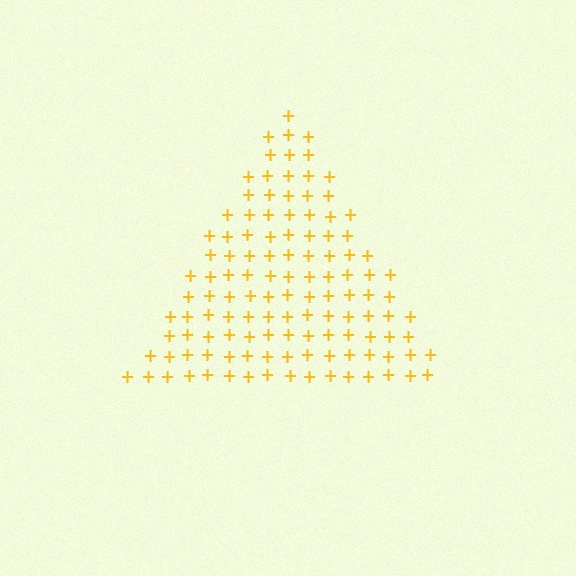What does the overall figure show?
The overall figure shows a triangle.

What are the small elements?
The small elements are plus signs.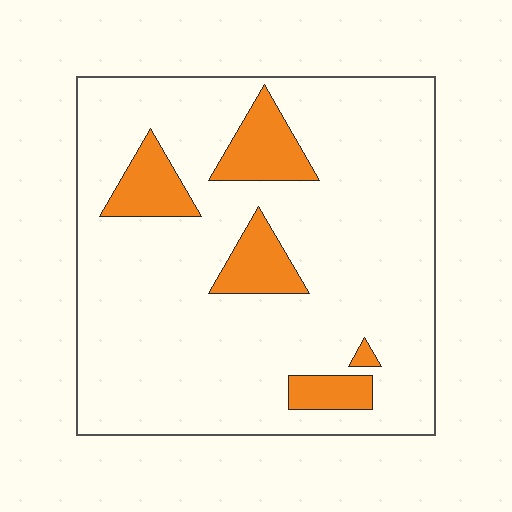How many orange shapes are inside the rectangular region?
5.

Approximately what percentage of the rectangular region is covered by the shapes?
Approximately 15%.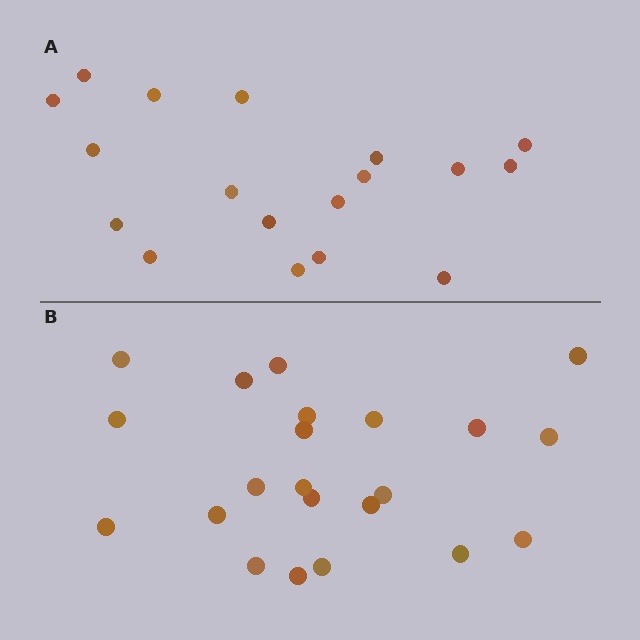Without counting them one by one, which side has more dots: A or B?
Region B (the bottom region) has more dots.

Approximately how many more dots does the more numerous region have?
Region B has about 4 more dots than region A.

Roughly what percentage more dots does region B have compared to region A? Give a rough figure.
About 20% more.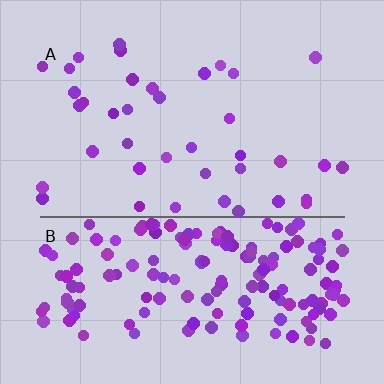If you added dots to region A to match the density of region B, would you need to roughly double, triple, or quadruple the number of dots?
Approximately quadruple.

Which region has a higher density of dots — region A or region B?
B (the bottom).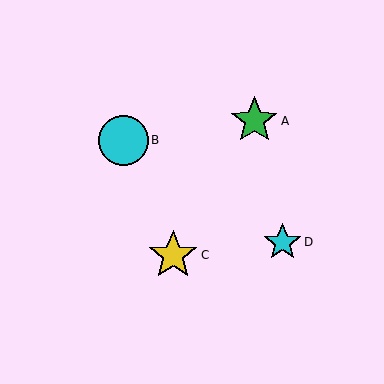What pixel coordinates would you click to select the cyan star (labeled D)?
Click at (283, 242) to select the cyan star D.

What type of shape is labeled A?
Shape A is a green star.